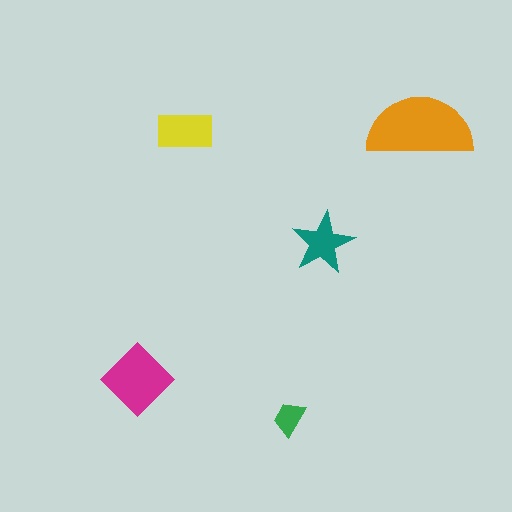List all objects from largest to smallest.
The orange semicircle, the magenta diamond, the yellow rectangle, the teal star, the green trapezoid.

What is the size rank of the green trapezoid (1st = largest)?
5th.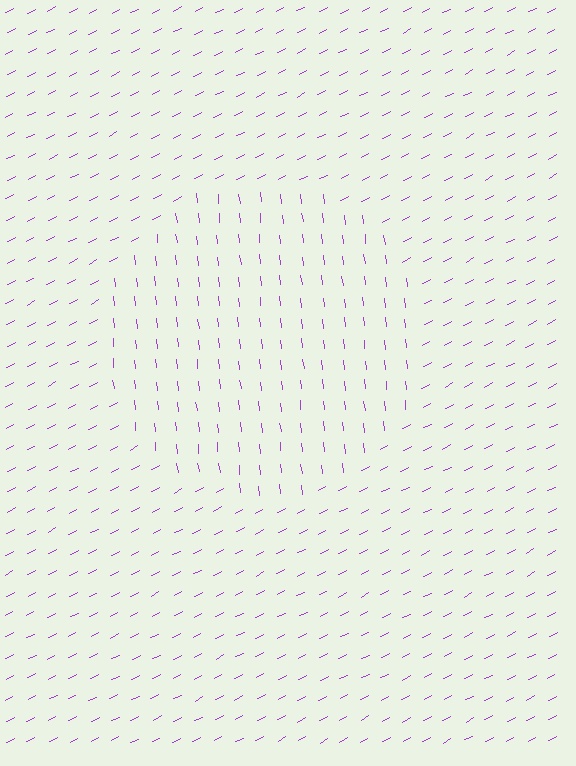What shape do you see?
I see a circle.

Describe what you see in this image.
The image is filled with small purple line segments. A circle region in the image has lines oriented differently from the surrounding lines, creating a visible texture boundary.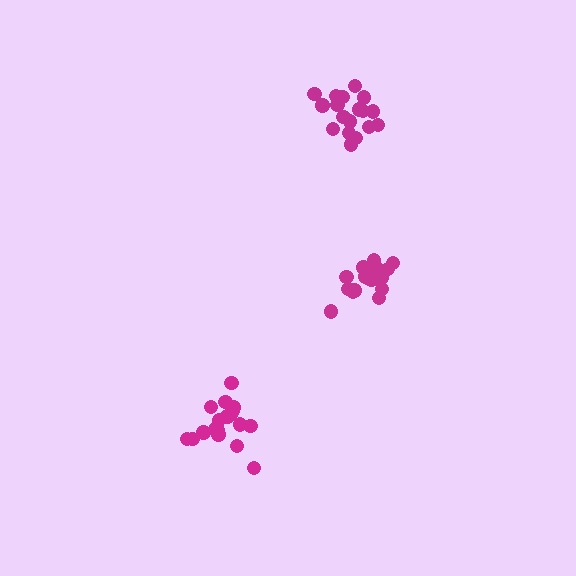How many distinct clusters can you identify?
There are 3 distinct clusters.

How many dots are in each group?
Group 1: 16 dots, Group 2: 19 dots, Group 3: 18 dots (53 total).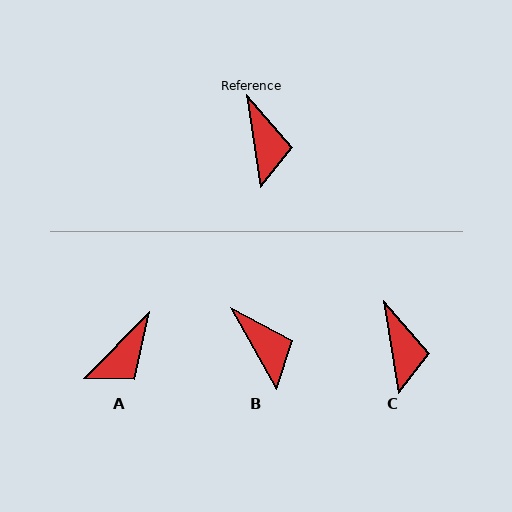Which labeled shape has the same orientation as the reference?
C.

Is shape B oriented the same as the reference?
No, it is off by about 20 degrees.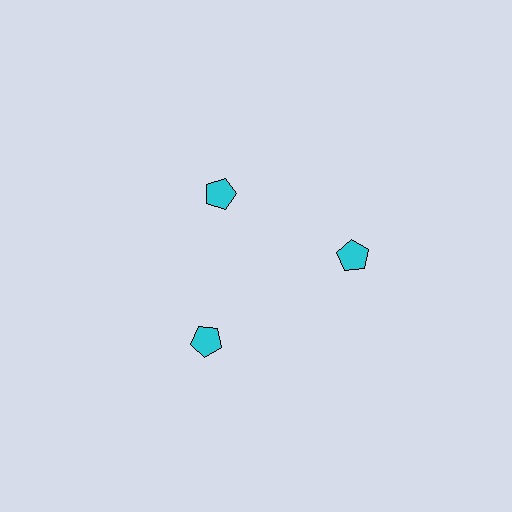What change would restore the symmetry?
The symmetry would be restored by moving it outward, back onto the ring so that all 3 pentagons sit at equal angles and equal distance from the center.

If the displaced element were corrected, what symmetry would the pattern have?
It would have 3-fold rotational symmetry — the pattern would map onto itself every 120 degrees.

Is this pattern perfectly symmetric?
No. The 3 cyan pentagons are arranged in a ring, but one element near the 11 o'clock position is pulled inward toward the center, breaking the 3-fold rotational symmetry.